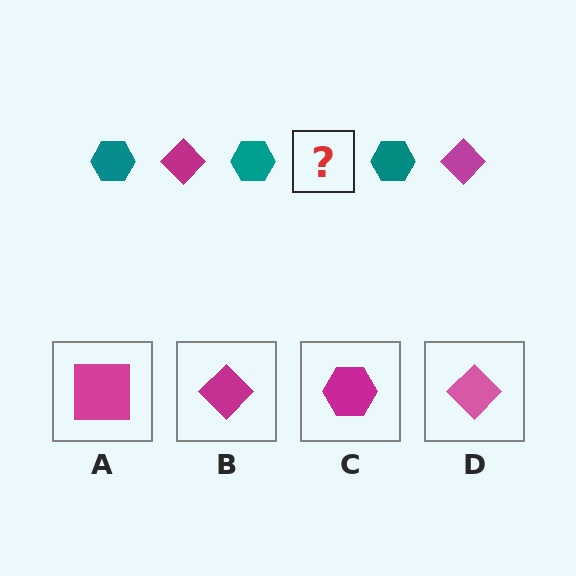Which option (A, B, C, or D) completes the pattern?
B.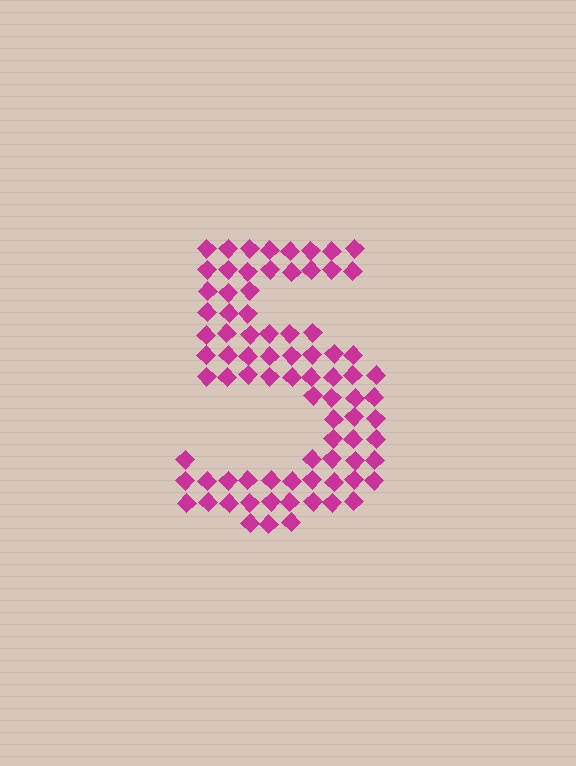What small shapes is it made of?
It is made of small diamonds.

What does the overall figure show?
The overall figure shows the digit 5.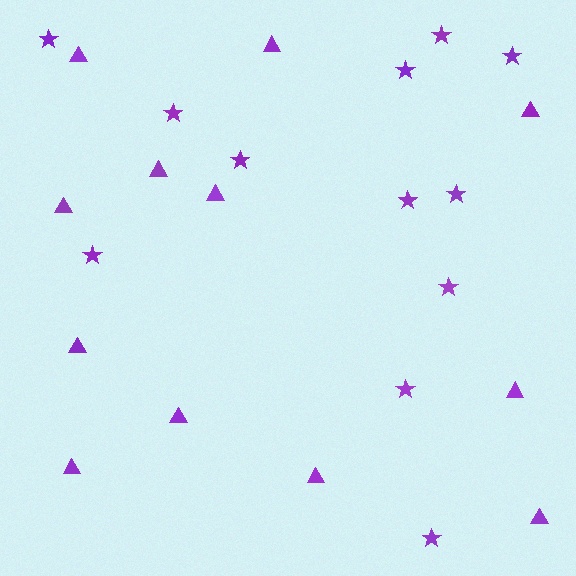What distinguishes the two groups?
There are 2 groups: one group of triangles (12) and one group of stars (12).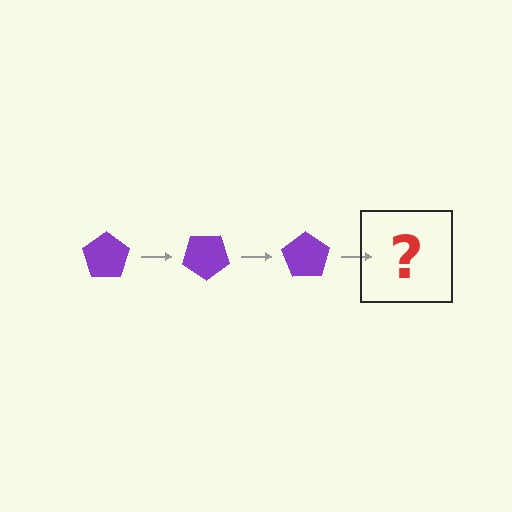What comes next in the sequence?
The next element should be a purple pentagon rotated 105 degrees.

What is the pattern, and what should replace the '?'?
The pattern is that the pentagon rotates 35 degrees each step. The '?' should be a purple pentagon rotated 105 degrees.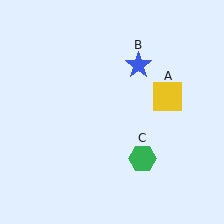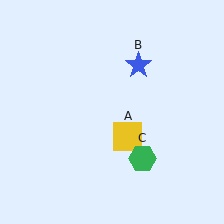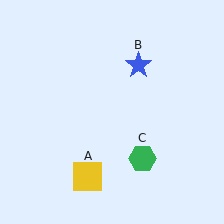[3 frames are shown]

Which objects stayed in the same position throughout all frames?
Blue star (object B) and green hexagon (object C) remained stationary.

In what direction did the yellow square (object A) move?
The yellow square (object A) moved down and to the left.